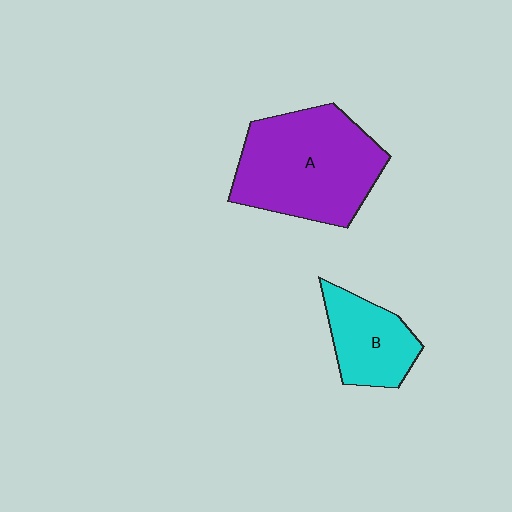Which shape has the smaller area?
Shape B (cyan).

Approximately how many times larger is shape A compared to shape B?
Approximately 2.0 times.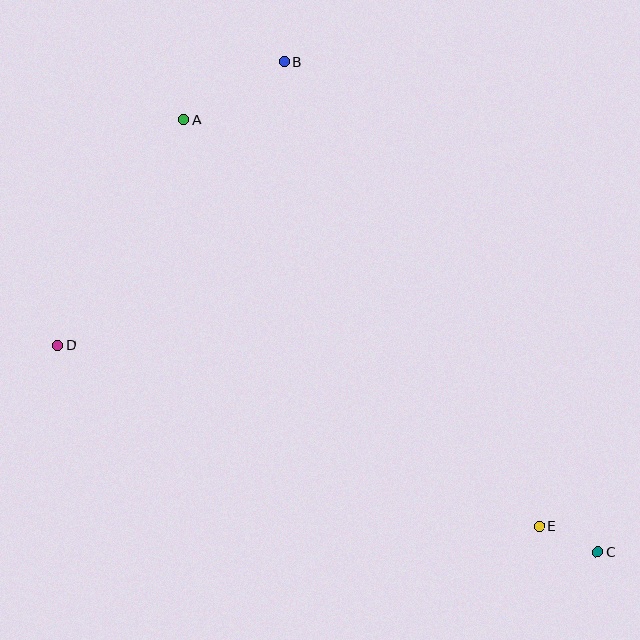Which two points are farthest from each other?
Points A and C are farthest from each other.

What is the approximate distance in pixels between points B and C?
The distance between B and C is approximately 582 pixels.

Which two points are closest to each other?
Points C and E are closest to each other.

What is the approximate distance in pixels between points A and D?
The distance between A and D is approximately 258 pixels.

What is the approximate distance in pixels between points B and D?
The distance between B and D is approximately 363 pixels.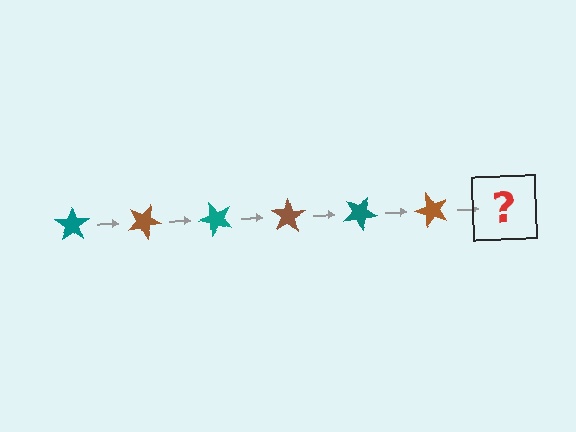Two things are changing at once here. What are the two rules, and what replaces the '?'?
The two rules are that it rotates 25 degrees each step and the color cycles through teal and brown. The '?' should be a teal star, rotated 150 degrees from the start.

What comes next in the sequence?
The next element should be a teal star, rotated 150 degrees from the start.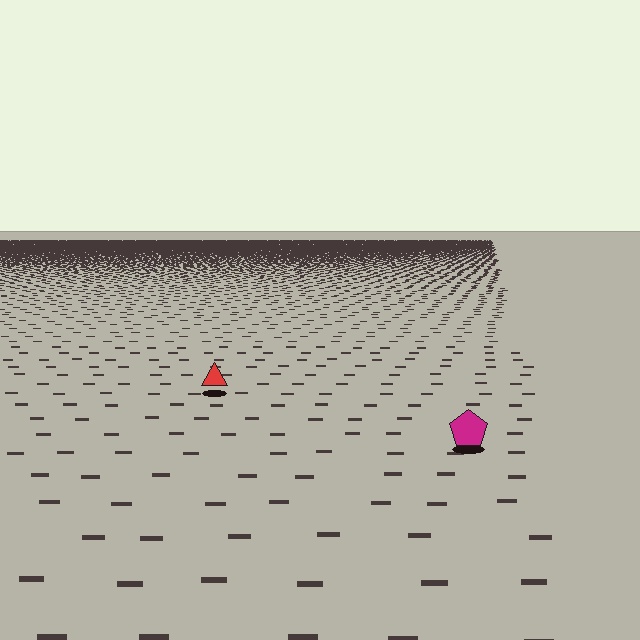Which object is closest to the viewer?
The magenta pentagon is closest. The texture marks near it are larger and more spread out.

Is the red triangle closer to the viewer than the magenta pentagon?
No. The magenta pentagon is closer — you can tell from the texture gradient: the ground texture is coarser near it.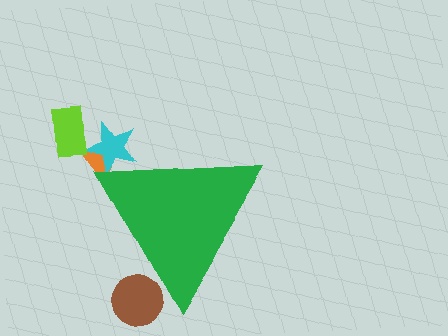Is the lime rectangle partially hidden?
No, the lime rectangle is fully visible.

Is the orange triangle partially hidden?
Yes, the orange triangle is partially hidden behind the green triangle.